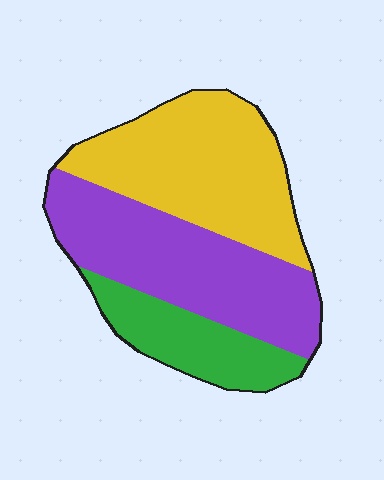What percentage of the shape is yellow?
Yellow covers around 40% of the shape.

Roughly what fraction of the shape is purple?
Purple covers roughly 40% of the shape.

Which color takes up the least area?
Green, at roughly 20%.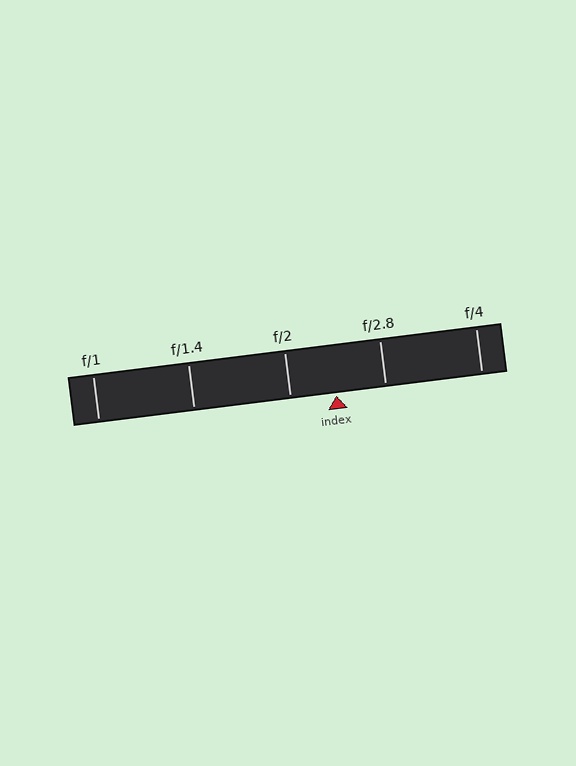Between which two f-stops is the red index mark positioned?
The index mark is between f/2 and f/2.8.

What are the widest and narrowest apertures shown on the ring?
The widest aperture shown is f/1 and the narrowest is f/4.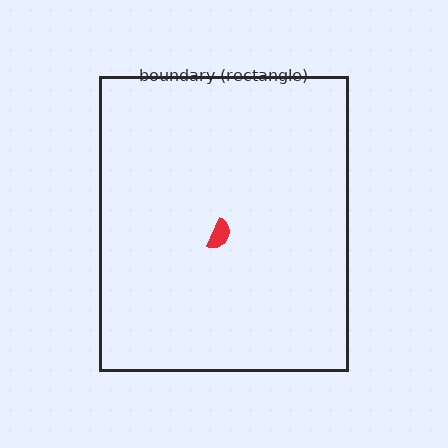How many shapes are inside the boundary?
1 inside, 0 outside.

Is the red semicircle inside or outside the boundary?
Inside.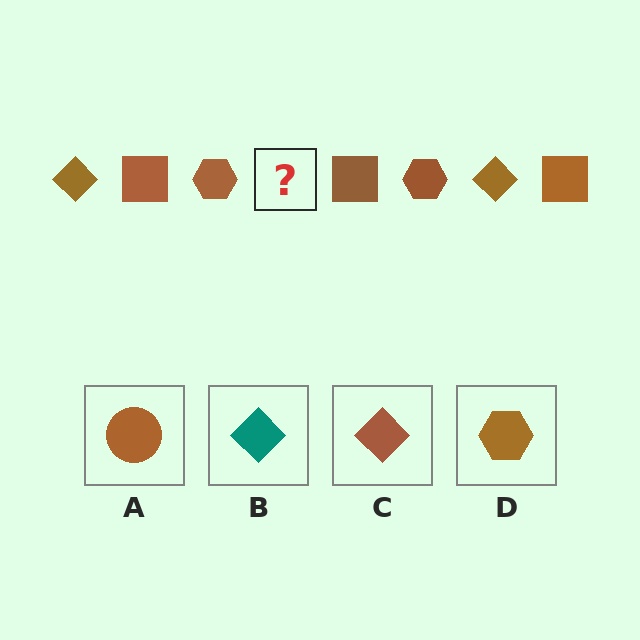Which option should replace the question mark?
Option C.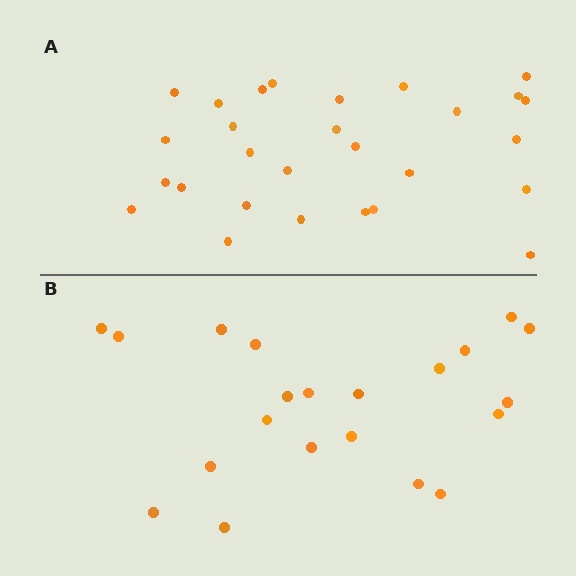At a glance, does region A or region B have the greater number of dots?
Region A (the top region) has more dots.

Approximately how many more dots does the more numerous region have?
Region A has roughly 8 or so more dots than region B.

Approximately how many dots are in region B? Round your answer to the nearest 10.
About 20 dots. (The exact count is 21, which rounds to 20.)